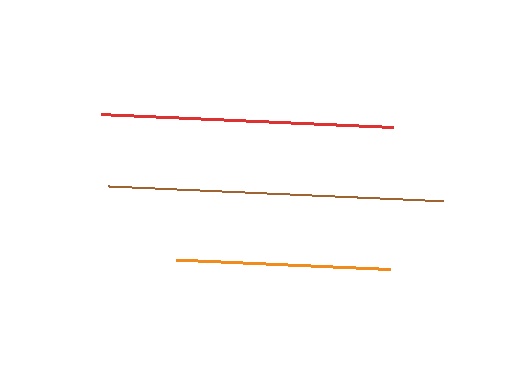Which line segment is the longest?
The brown line is the longest at approximately 335 pixels.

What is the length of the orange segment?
The orange segment is approximately 214 pixels long.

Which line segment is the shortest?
The orange line is the shortest at approximately 214 pixels.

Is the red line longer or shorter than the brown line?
The brown line is longer than the red line.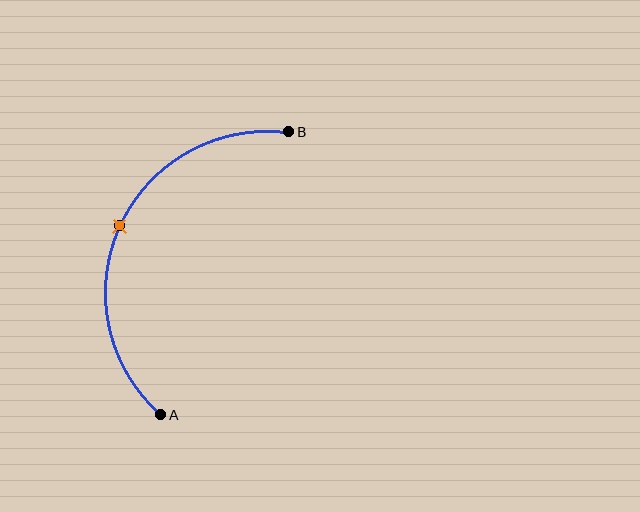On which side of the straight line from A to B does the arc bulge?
The arc bulges to the left of the straight line connecting A and B.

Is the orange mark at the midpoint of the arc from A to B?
Yes. The orange mark lies on the arc at equal arc-length from both A and B — it is the arc midpoint.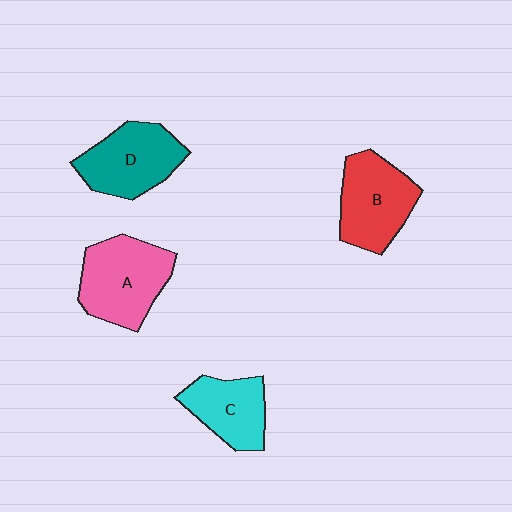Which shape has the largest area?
Shape A (pink).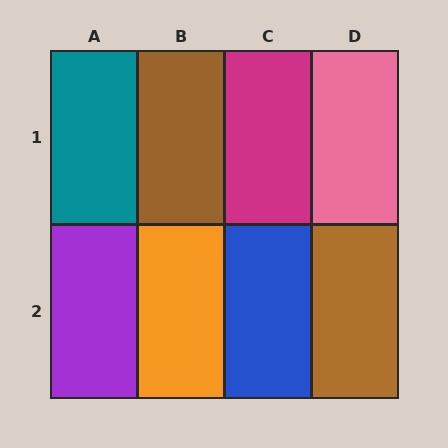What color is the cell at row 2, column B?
Orange.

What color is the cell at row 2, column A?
Purple.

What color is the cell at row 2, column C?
Blue.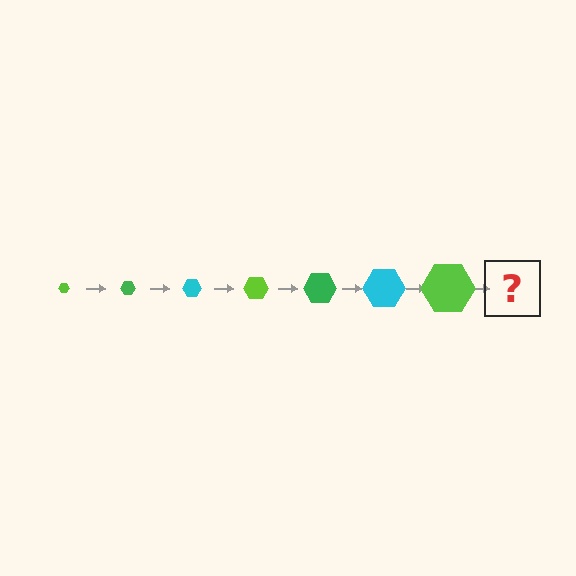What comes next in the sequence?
The next element should be a green hexagon, larger than the previous one.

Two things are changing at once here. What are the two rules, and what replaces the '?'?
The two rules are that the hexagon grows larger each step and the color cycles through lime, green, and cyan. The '?' should be a green hexagon, larger than the previous one.